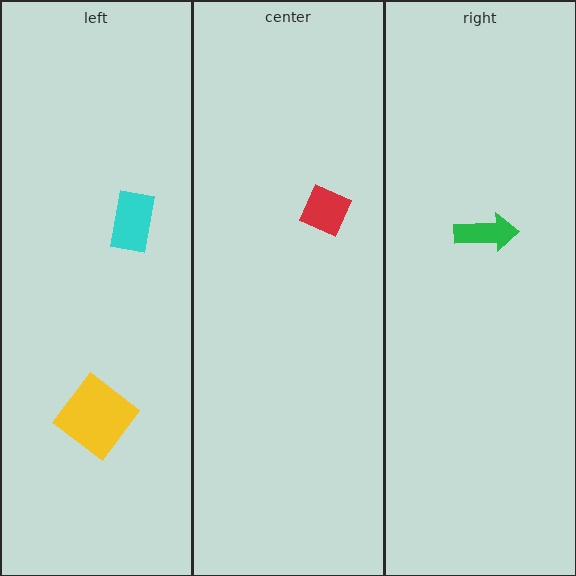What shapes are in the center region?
The red diamond.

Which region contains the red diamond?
The center region.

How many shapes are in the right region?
1.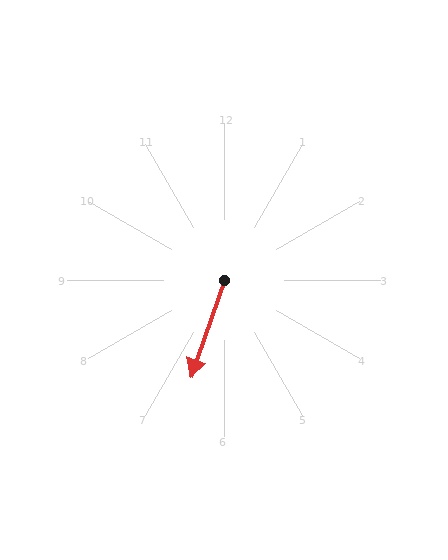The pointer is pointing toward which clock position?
Roughly 7 o'clock.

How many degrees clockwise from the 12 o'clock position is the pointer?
Approximately 199 degrees.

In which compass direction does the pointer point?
South.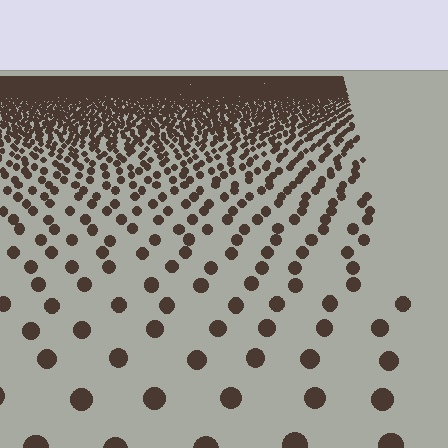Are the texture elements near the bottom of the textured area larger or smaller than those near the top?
Larger. Near the bottom, elements are closer to the viewer and appear at a bigger on-screen size.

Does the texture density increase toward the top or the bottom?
Density increases toward the top.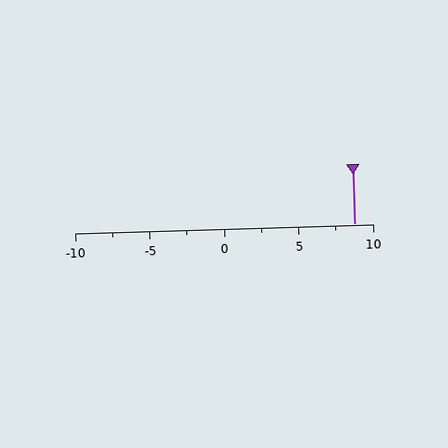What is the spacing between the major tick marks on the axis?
The major ticks are spaced 5 apart.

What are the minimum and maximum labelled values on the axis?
The axis runs from -10 to 10.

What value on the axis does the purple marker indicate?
The marker indicates approximately 8.8.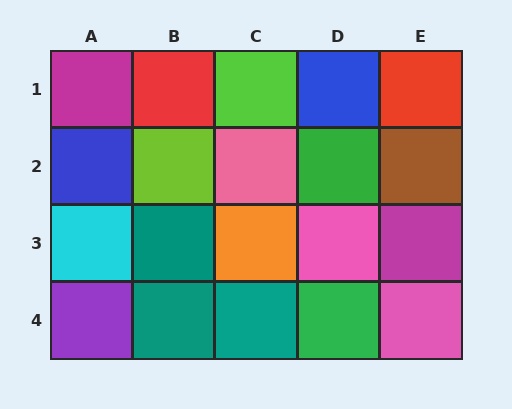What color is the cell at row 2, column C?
Pink.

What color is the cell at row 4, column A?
Purple.